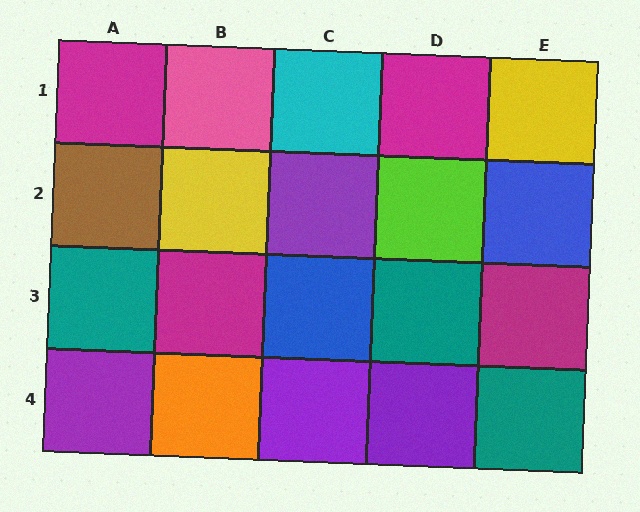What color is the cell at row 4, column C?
Purple.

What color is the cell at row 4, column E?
Teal.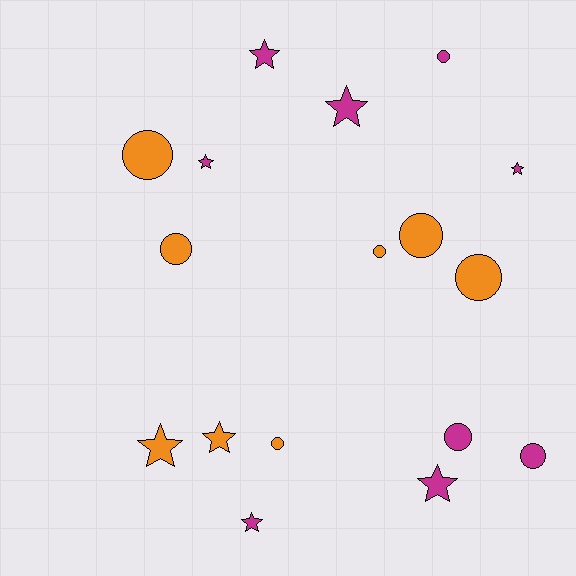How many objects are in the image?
There are 17 objects.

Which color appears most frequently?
Magenta, with 9 objects.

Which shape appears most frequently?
Circle, with 9 objects.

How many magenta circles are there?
There are 3 magenta circles.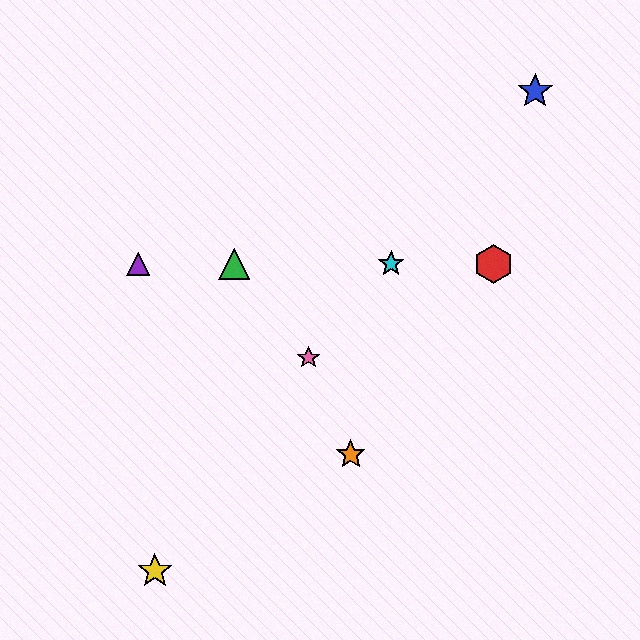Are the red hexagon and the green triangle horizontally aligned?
Yes, both are at y≈264.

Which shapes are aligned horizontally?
The red hexagon, the green triangle, the purple triangle, the cyan star are aligned horizontally.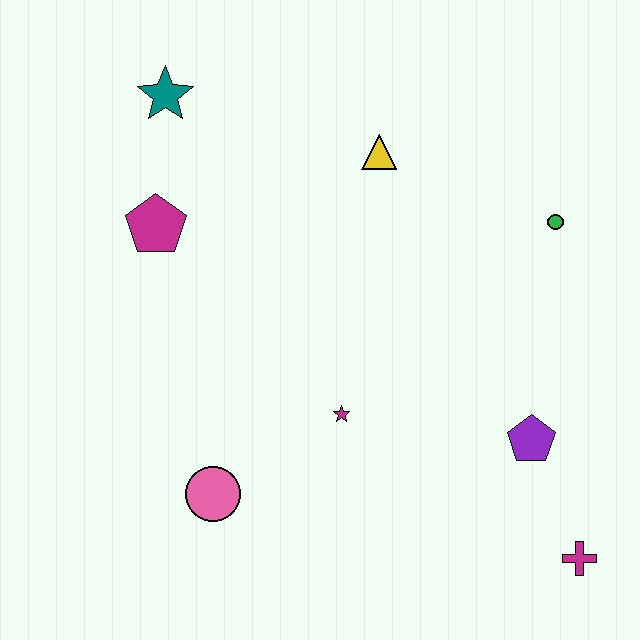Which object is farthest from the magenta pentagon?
The magenta cross is farthest from the magenta pentagon.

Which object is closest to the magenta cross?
The purple pentagon is closest to the magenta cross.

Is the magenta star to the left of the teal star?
No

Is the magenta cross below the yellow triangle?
Yes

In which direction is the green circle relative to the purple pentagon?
The green circle is above the purple pentagon.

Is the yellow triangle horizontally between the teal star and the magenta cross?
Yes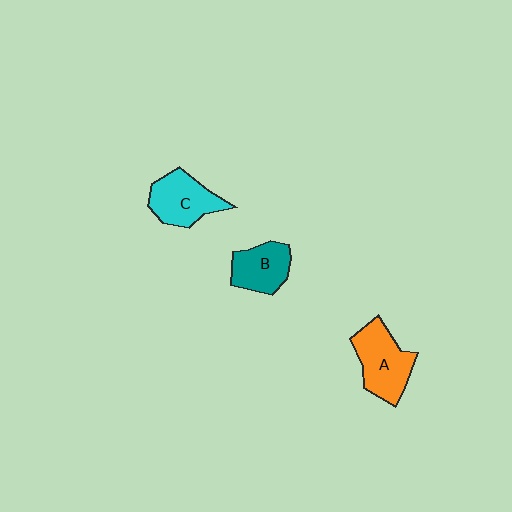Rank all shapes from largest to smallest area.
From largest to smallest: A (orange), C (cyan), B (teal).